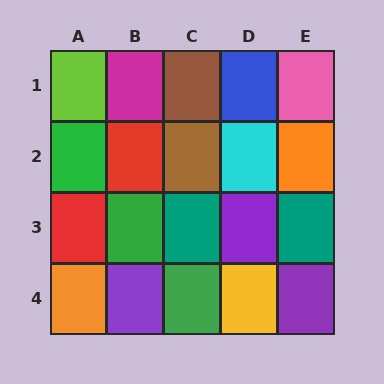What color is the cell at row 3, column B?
Green.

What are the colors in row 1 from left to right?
Lime, magenta, brown, blue, pink.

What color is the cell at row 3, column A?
Red.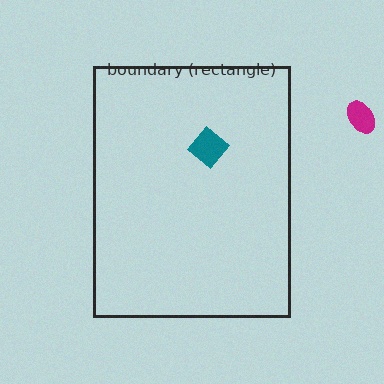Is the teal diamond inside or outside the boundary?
Inside.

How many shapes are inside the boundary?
1 inside, 1 outside.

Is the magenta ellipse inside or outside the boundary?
Outside.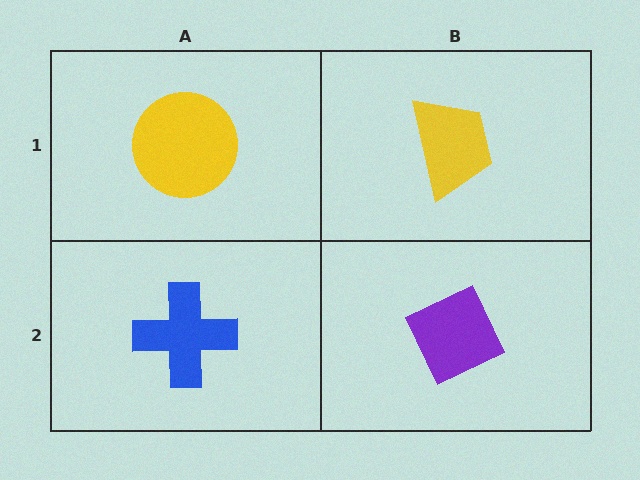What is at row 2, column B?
A purple diamond.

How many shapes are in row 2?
2 shapes.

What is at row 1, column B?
A yellow trapezoid.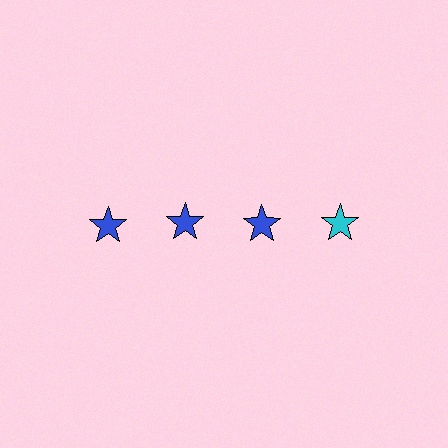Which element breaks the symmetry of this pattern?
The cyan star in the top row, second from right column breaks the symmetry. All other shapes are blue stars.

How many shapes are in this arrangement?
There are 4 shapes arranged in a grid pattern.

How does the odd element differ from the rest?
It has a different color: cyan instead of blue.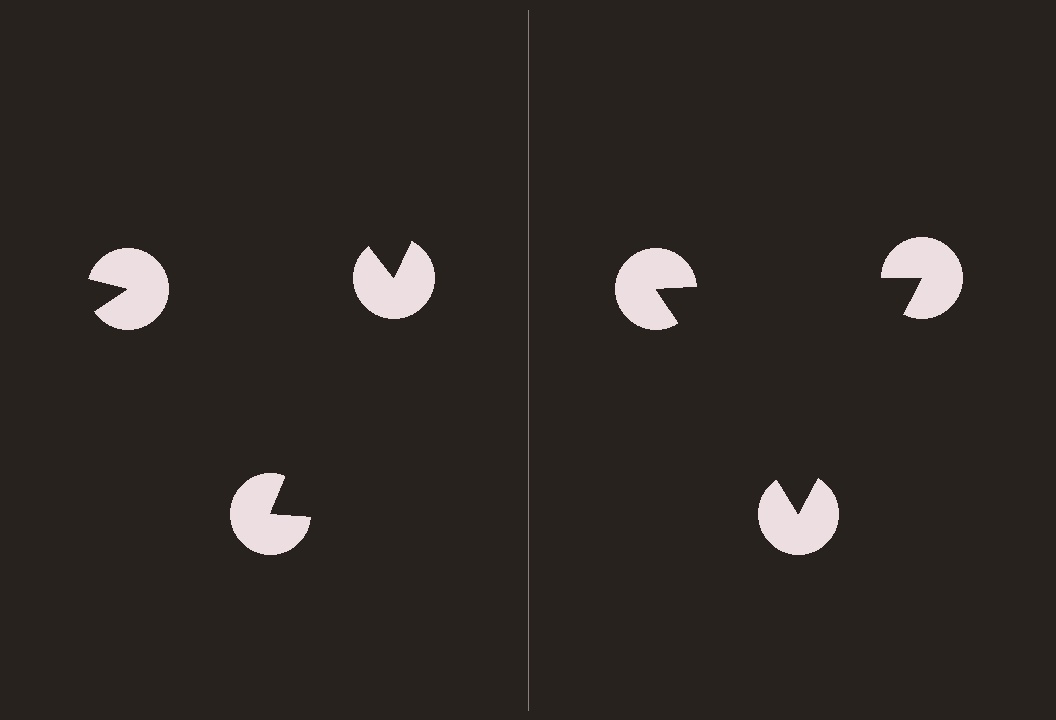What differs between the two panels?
The pac-man discs are positioned identically on both sides; only the wedge orientations differ. On the right they align to a triangle; on the left they are misaligned.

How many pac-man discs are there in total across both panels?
6 — 3 on each side.